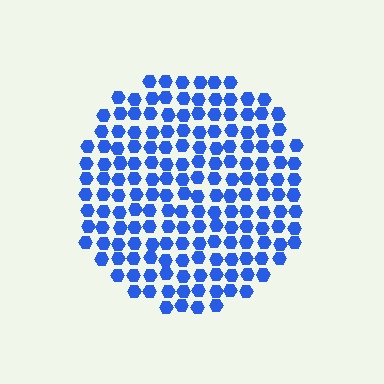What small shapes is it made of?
It is made of small hexagons.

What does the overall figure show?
The overall figure shows a circle.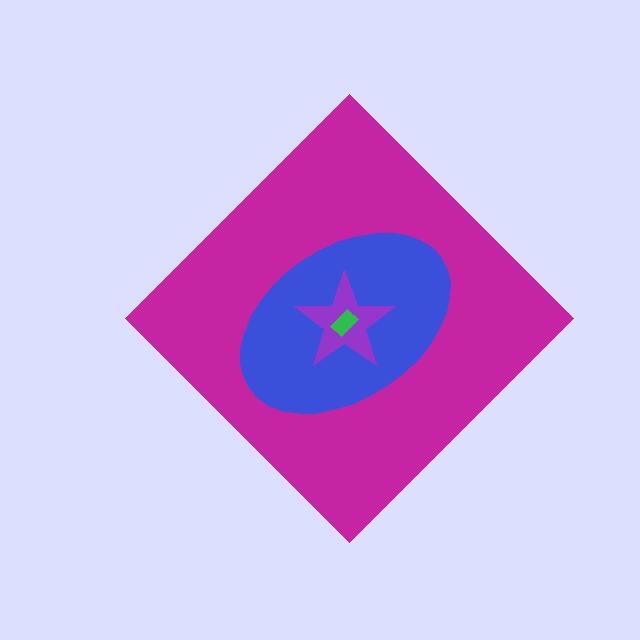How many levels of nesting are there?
4.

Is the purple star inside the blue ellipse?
Yes.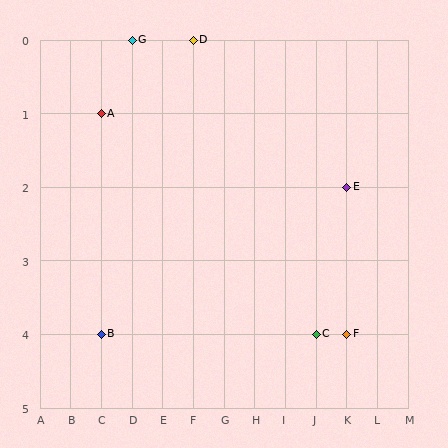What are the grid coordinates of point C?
Point C is at grid coordinates (J, 4).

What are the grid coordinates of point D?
Point D is at grid coordinates (F, 0).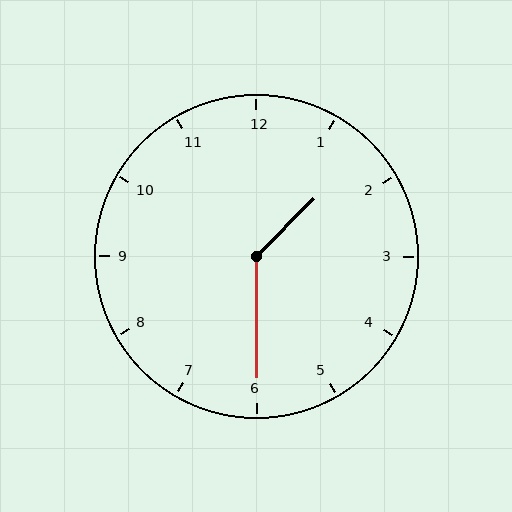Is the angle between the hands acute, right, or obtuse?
It is obtuse.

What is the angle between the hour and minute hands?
Approximately 135 degrees.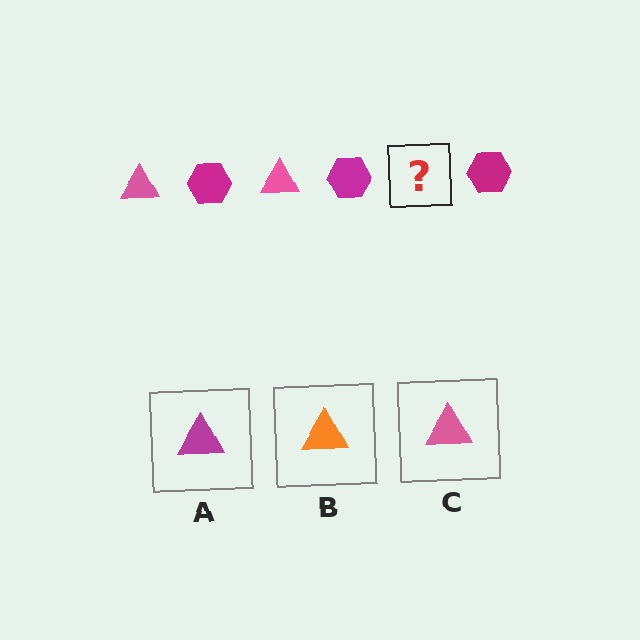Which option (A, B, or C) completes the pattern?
C.